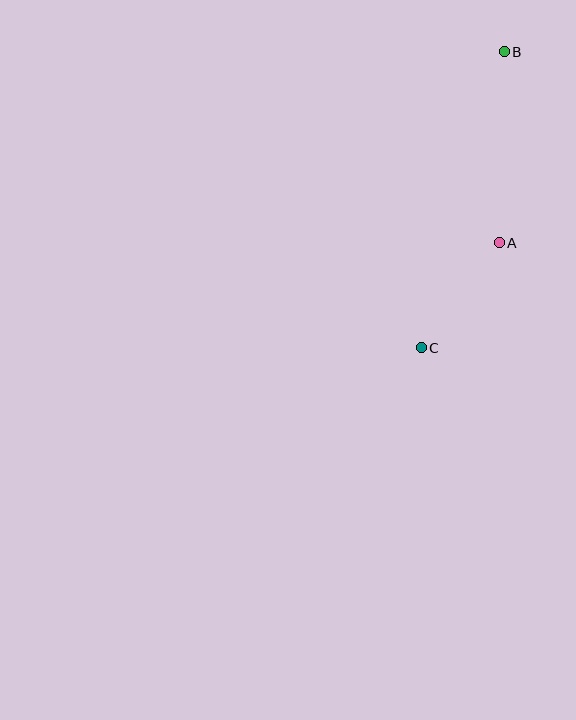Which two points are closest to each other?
Points A and C are closest to each other.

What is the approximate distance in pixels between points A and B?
The distance between A and B is approximately 191 pixels.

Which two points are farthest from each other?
Points B and C are farthest from each other.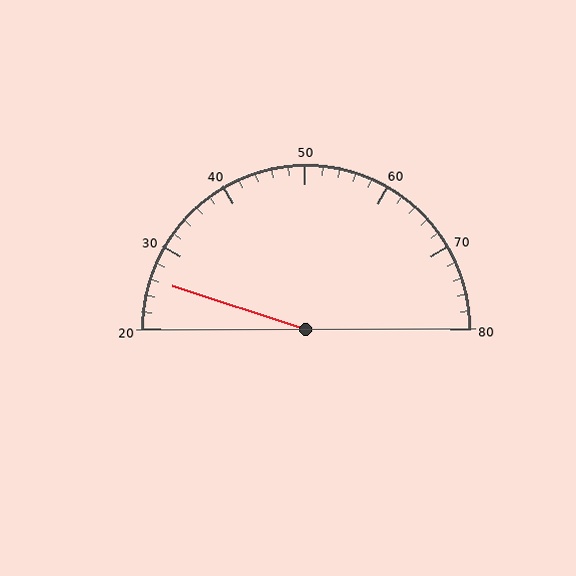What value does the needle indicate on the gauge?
The needle indicates approximately 26.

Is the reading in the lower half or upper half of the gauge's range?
The reading is in the lower half of the range (20 to 80).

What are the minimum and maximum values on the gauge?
The gauge ranges from 20 to 80.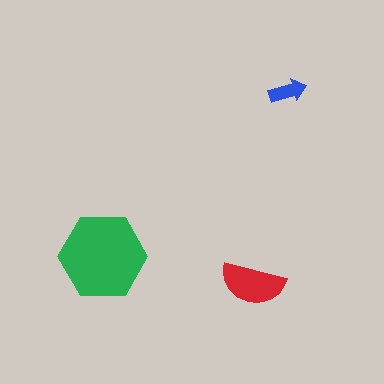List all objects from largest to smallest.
The green hexagon, the red semicircle, the blue arrow.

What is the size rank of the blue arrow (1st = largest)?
3rd.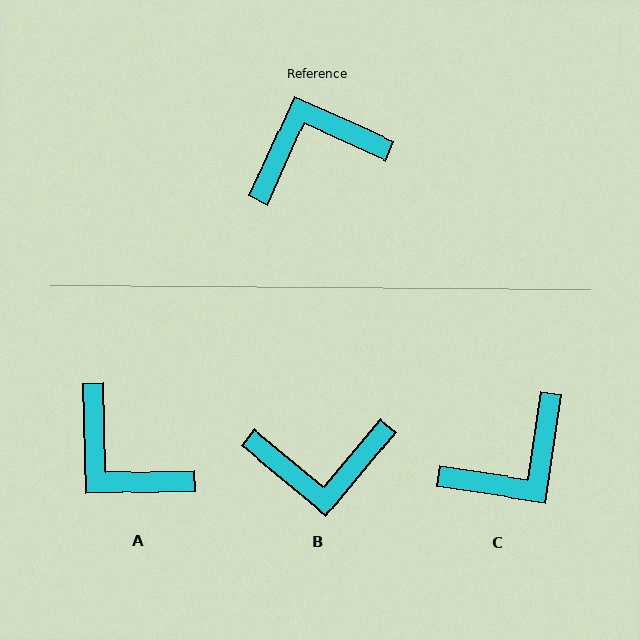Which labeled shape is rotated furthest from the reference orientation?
B, about 164 degrees away.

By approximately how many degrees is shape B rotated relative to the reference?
Approximately 164 degrees counter-clockwise.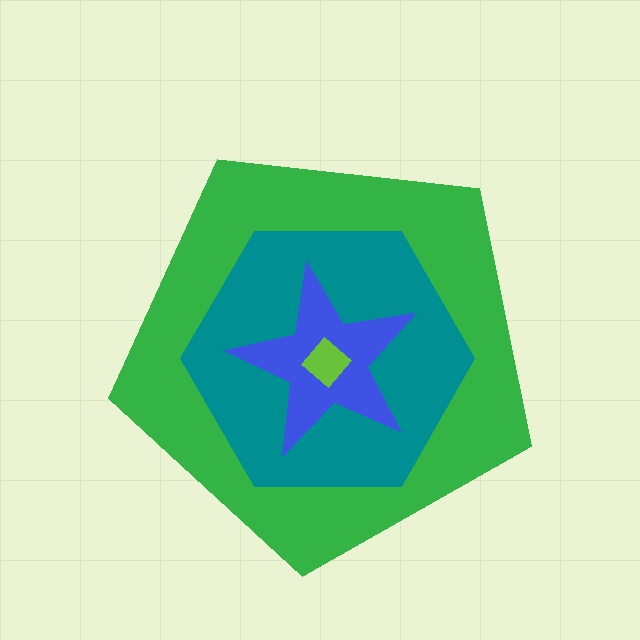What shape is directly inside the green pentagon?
The teal hexagon.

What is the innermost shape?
The lime diamond.